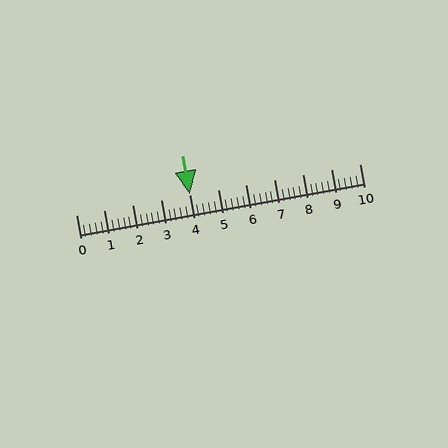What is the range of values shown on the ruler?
The ruler shows values from 0 to 10.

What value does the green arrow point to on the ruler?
The green arrow points to approximately 4.0.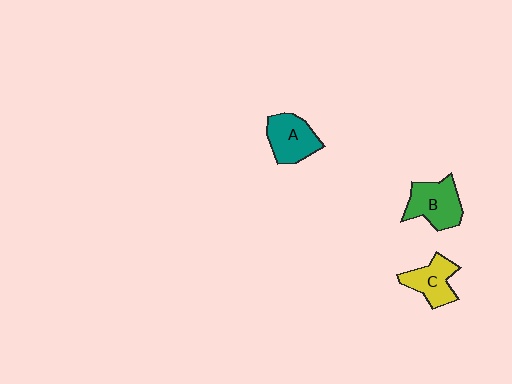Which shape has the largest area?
Shape B (green).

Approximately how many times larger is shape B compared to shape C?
Approximately 1.2 times.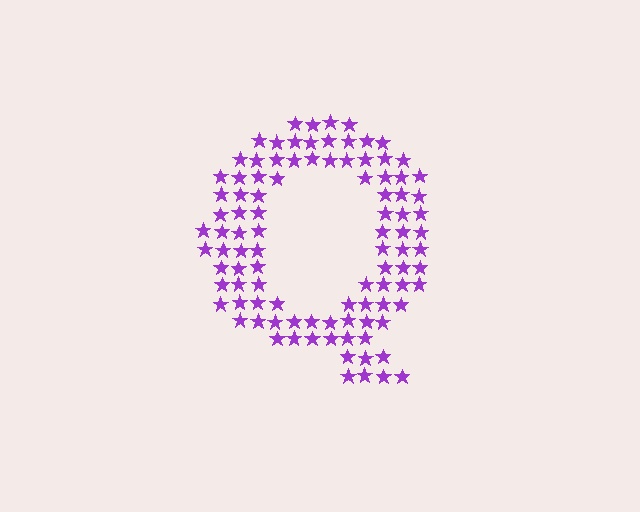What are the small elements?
The small elements are stars.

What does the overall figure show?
The overall figure shows the letter Q.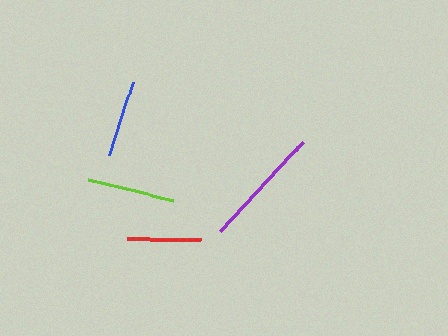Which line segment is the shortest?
The red line is the shortest at approximately 73 pixels.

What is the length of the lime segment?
The lime segment is approximately 87 pixels long.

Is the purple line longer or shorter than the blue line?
The purple line is longer than the blue line.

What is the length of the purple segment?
The purple segment is approximately 122 pixels long.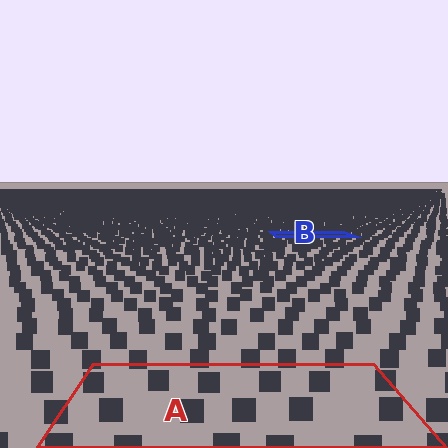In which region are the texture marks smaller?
The texture marks are smaller in region B, because it is farther away.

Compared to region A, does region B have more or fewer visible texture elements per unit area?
Region B has more texture elements per unit area — they are packed more densely because it is farther away.